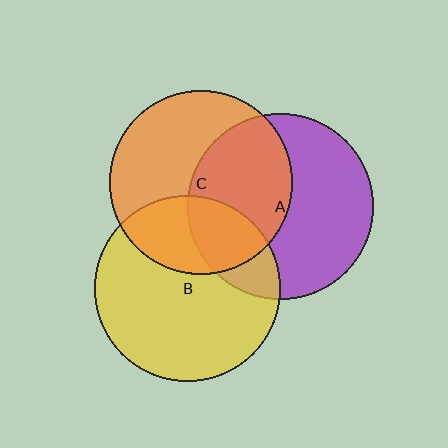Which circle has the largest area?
Circle A (purple).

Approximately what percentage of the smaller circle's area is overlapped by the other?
Approximately 45%.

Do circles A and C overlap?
Yes.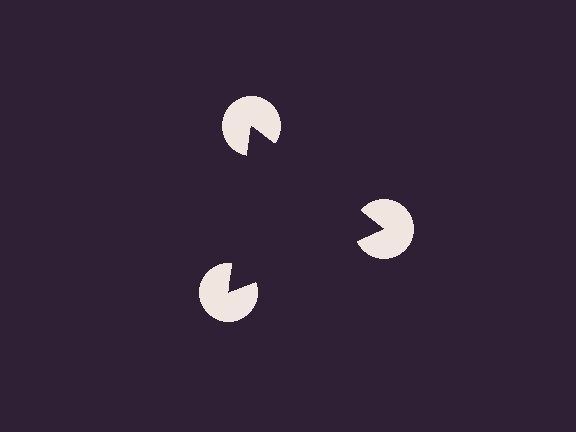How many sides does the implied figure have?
3 sides.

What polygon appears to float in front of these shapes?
An illusory triangle — its edges are inferred from the aligned wedge cuts in the pac-man discs, not physically drawn.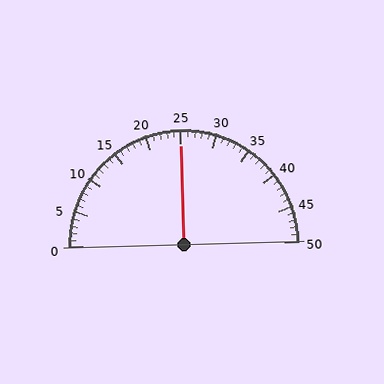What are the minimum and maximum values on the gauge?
The gauge ranges from 0 to 50.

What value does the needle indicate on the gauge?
The needle indicates approximately 25.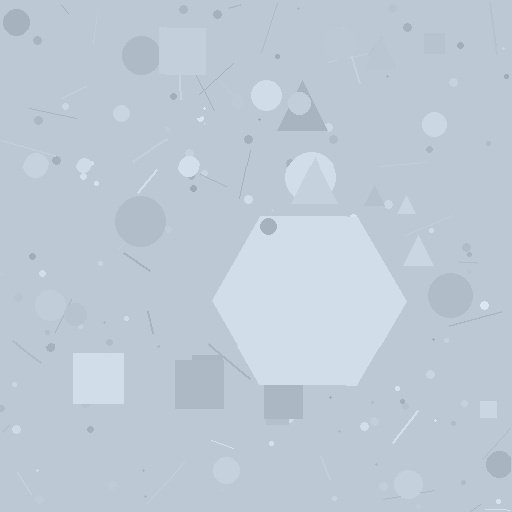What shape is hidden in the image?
A hexagon is hidden in the image.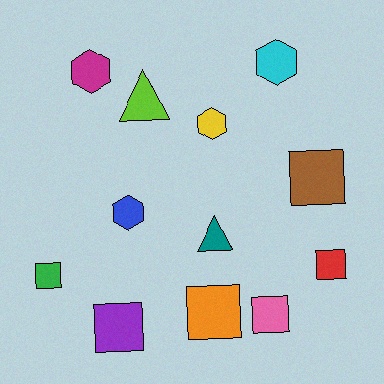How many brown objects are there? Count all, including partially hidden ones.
There is 1 brown object.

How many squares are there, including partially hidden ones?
There are 6 squares.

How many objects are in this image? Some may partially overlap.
There are 12 objects.